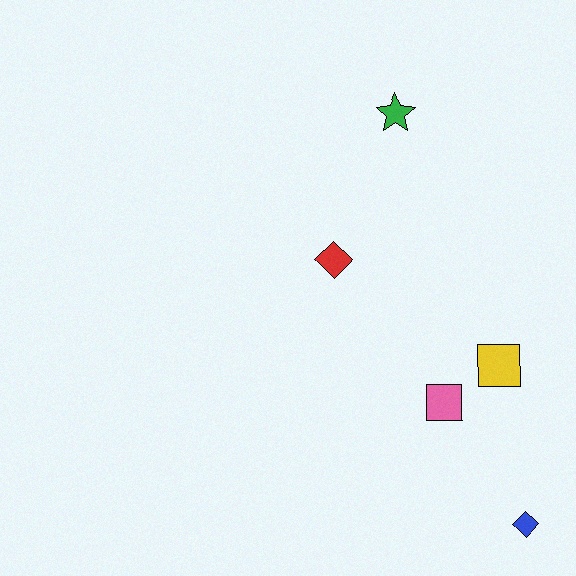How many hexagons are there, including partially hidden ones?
There are no hexagons.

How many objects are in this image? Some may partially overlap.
There are 5 objects.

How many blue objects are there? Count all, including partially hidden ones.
There is 1 blue object.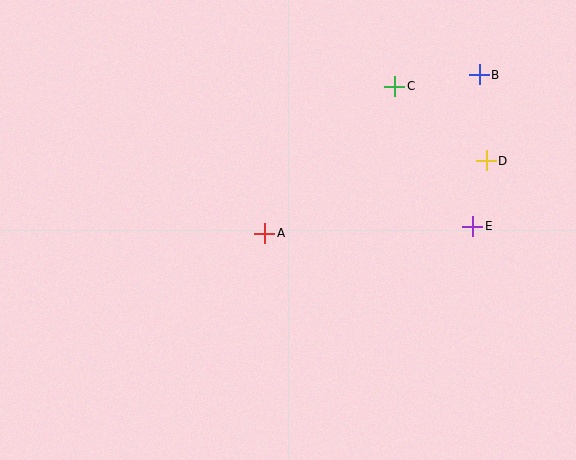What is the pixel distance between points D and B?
The distance between D and B is 86 pixels.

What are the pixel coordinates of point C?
Point C is at (395, 86).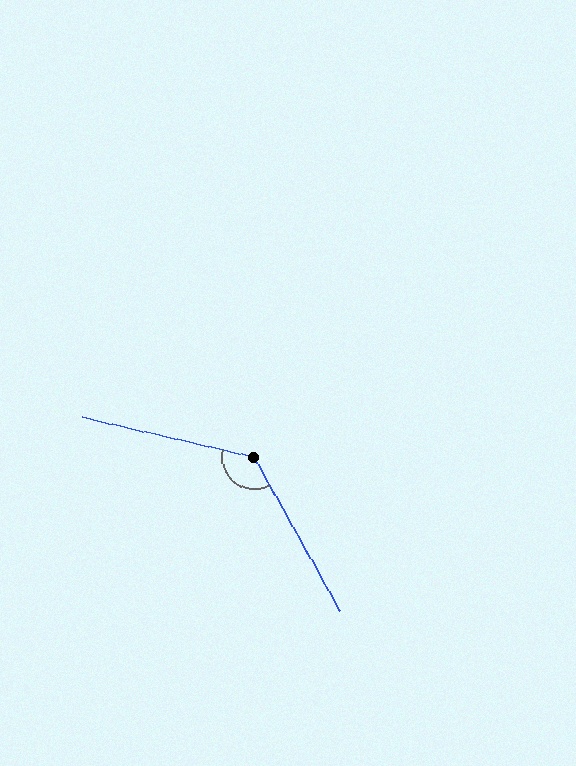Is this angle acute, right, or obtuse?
It is obtuse.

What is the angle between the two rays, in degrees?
Approximately 132 degrees.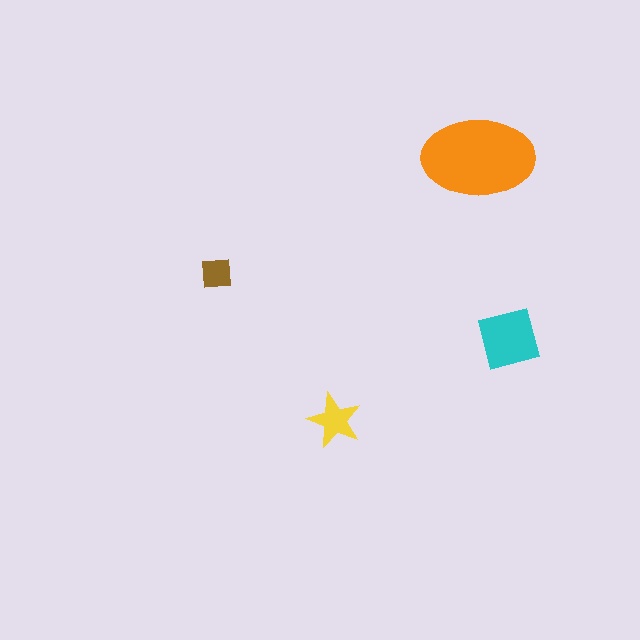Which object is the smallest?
The brown square.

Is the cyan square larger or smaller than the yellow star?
Larger.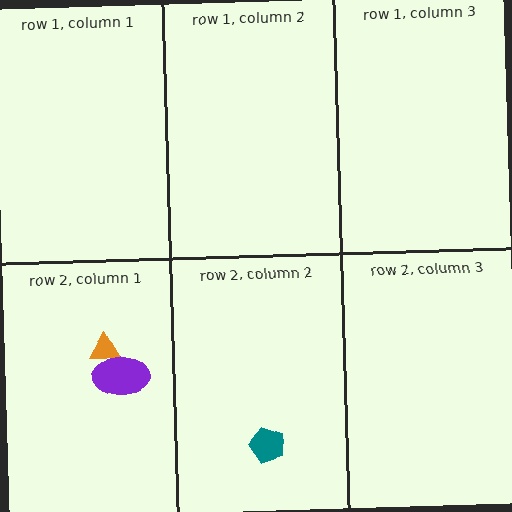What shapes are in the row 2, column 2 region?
The teal pentagon.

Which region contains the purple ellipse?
The row 2, column 1 region.